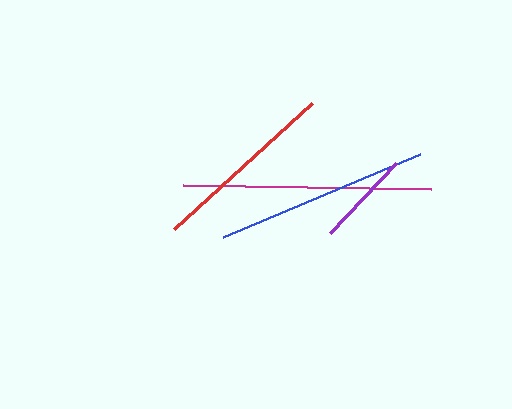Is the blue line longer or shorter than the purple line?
The blue line is longer than the purple line.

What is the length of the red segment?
The red segment is approximately 188 pixels long.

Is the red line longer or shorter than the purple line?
The red line is longer than the purple line.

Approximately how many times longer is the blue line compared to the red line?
The blue line is approximately 1.1 times the length of the red line.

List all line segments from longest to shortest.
From longest to shortest: magenta, blue, red, purple.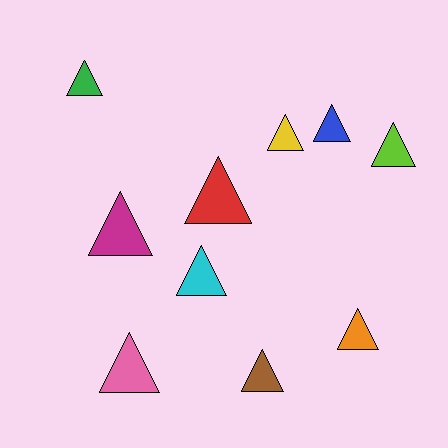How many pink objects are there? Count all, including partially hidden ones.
There is 1 pink object.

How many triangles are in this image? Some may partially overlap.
There are 10 triangles.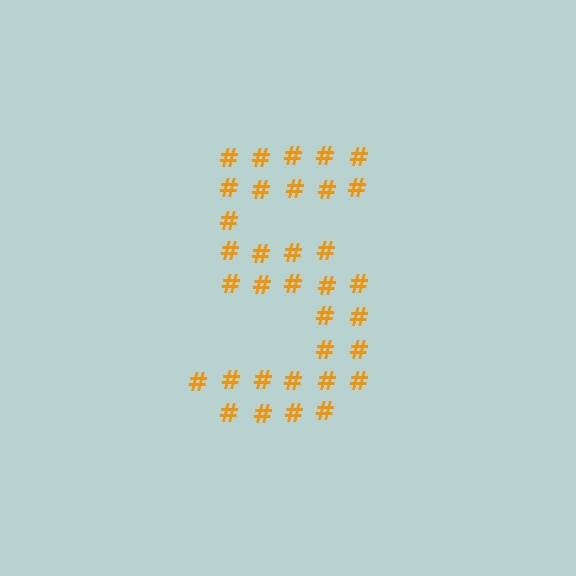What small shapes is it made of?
It is made of small hash symbols.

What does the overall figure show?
The overall figure shows the digit 5.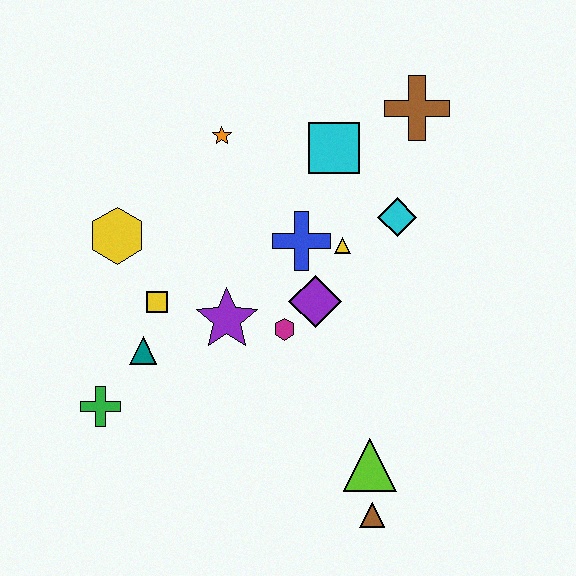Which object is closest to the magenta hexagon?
The purple diamond is closest to the magenta hexagon.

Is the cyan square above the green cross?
Yes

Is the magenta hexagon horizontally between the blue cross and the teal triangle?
Yes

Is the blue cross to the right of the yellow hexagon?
Yes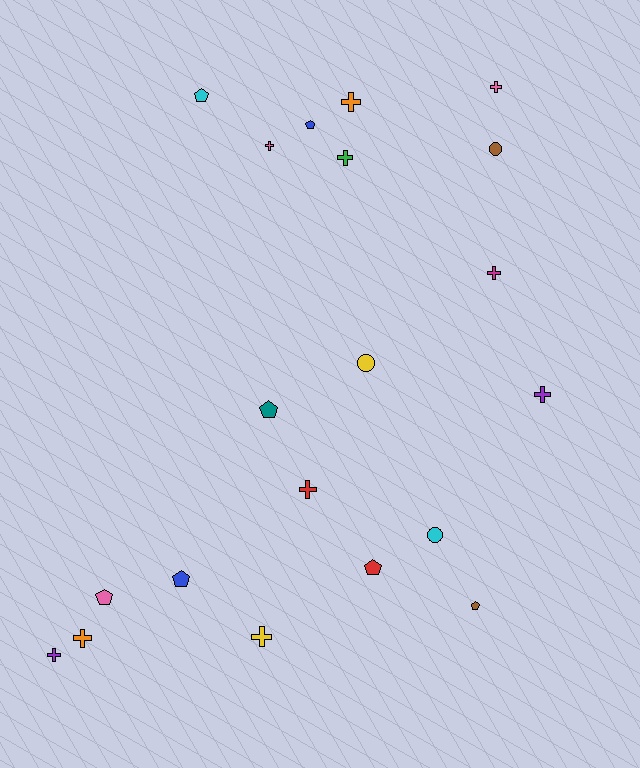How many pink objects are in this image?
There are 3 pink objects.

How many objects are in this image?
There are 20 objects.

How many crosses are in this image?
There are 10 crosses.